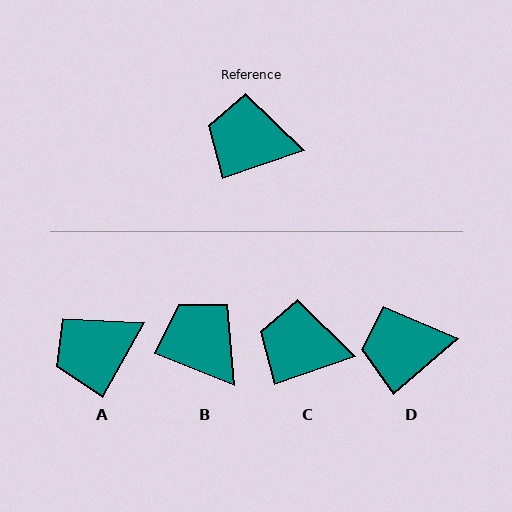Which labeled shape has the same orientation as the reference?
C.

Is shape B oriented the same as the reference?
No, it is off by about 41 degrees.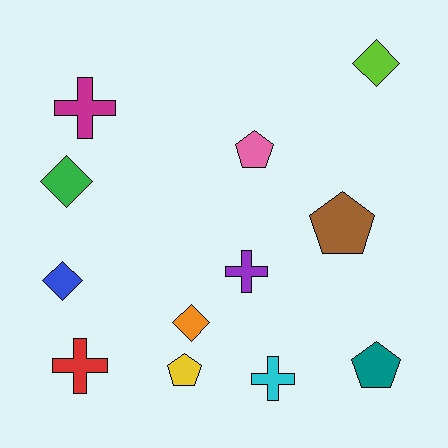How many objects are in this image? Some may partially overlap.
There are 12 objects.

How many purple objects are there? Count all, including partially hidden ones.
There is 1 purple object.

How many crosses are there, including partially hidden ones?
There are 4 crosses.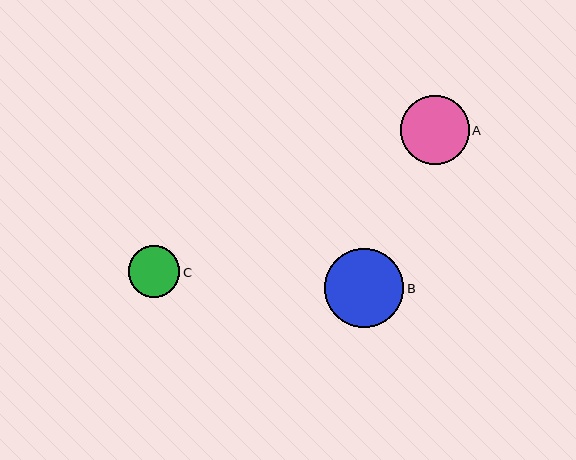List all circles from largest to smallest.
From largest to smallest: B, A, C.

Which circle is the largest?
Circle B is the largest with a size of approximately 79 pixels.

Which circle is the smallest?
Circle C is the smallest with a size of approximately 51 pixels.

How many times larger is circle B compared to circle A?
Circle B is approximately 1.1 times the size of circle A.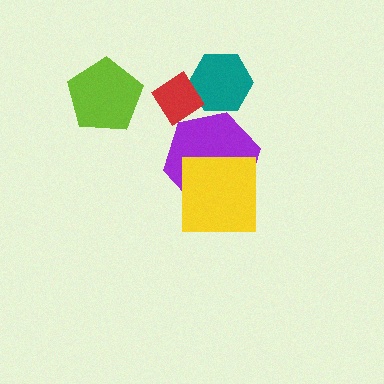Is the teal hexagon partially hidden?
Yes, it is partially covered by another shape.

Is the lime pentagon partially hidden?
No, no other shape covers it.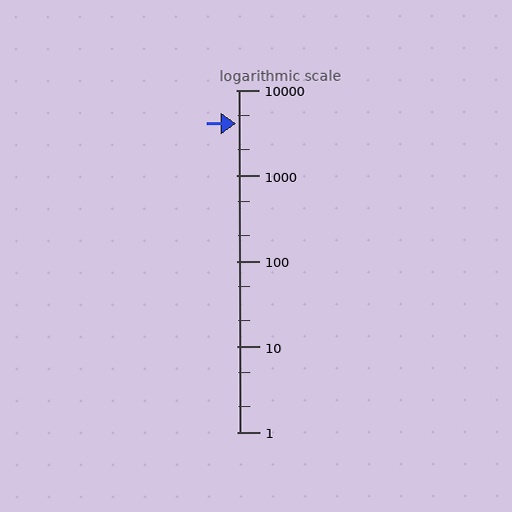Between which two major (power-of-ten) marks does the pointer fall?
The pointer is between 1000 and 10000.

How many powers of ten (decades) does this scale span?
The scale spans 4 decades, from 1 to 10000.